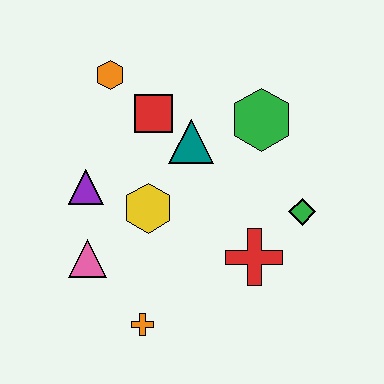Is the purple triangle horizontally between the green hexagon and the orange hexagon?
No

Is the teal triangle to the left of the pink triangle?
No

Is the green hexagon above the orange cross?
Yes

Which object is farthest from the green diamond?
The orange hexagon is farthest from the green diamond.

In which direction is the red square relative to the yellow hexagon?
The red square is above the yellow hexagon.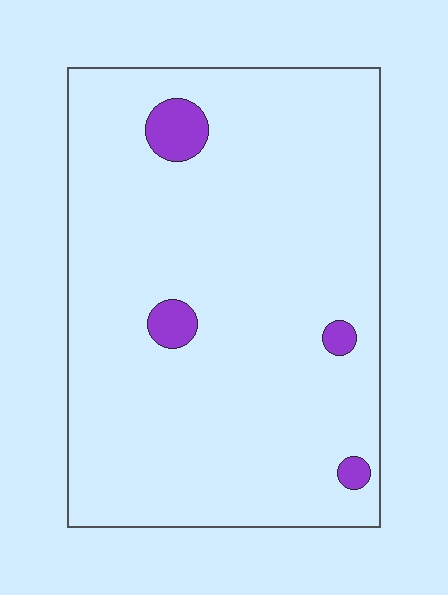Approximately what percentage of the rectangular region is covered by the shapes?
Approximately 5%.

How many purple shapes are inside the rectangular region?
4.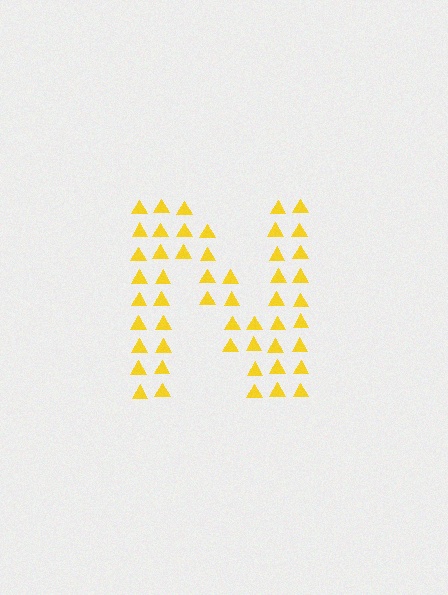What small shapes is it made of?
It is made of small triangles.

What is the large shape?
The large shape is the letter N.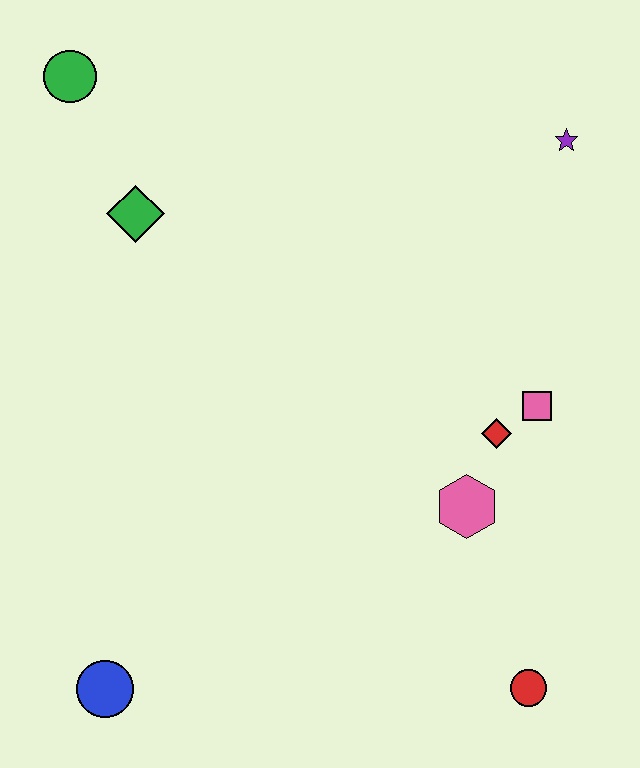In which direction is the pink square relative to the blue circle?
The pink square is to the right of the blue circle.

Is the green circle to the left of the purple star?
Yes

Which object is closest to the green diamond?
The green circle is closest to the green diamond.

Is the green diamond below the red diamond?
No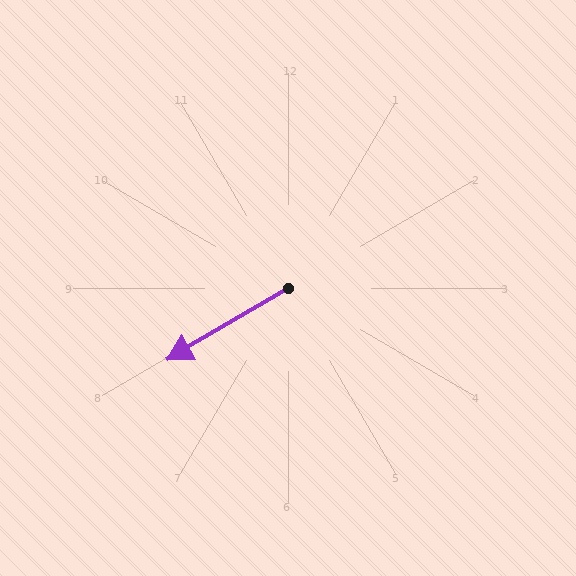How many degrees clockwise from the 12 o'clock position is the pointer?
Approximately 239 degrees.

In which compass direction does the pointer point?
Southwest.